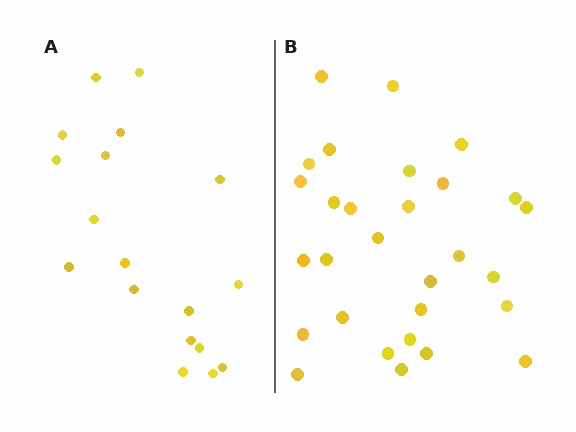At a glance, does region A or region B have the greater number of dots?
Region B (the right region) has more dots.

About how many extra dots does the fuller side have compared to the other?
Region B has roughly 12 or so more dots than region A.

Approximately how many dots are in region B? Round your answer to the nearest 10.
About 30 dots. (The exact count is 29, which rounds to 30.)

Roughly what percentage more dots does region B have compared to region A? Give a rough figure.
About 60% more.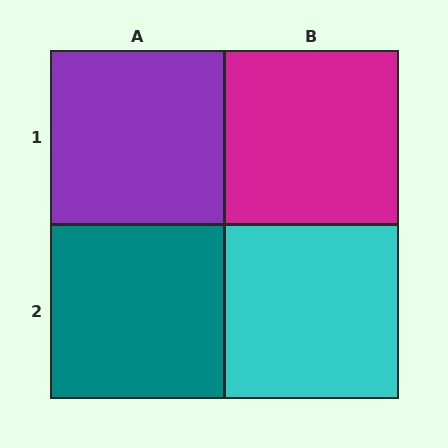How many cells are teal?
1 cell is teal.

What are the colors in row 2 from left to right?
Teal, cyan.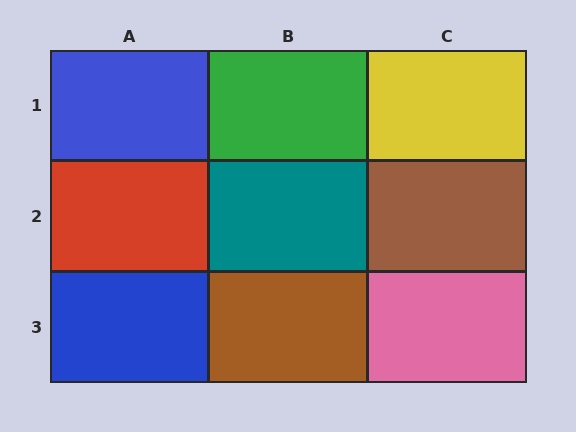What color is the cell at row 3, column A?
Blue.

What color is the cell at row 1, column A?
Blue.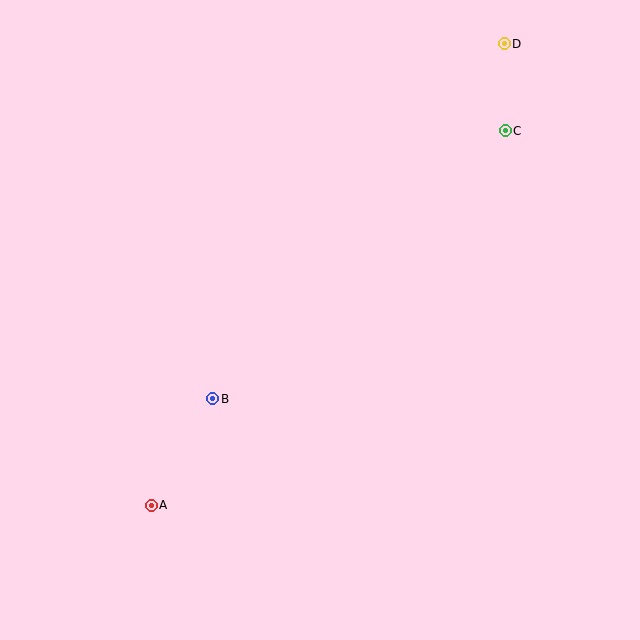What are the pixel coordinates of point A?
Point A is at (151, 505).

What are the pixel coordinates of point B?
Point B is at (213, 399).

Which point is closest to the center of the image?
Point B at (213, 399) is closest to the center.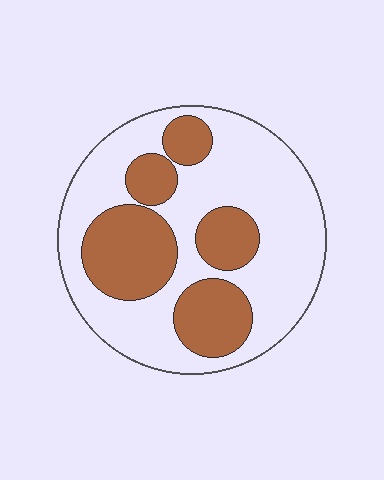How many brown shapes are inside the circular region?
5.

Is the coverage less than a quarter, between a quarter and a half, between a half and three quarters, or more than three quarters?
Between a quarter and a half.